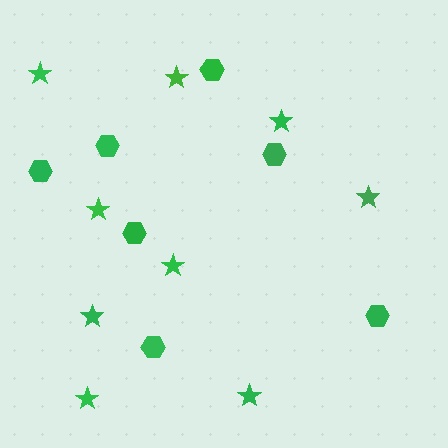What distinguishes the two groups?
There are 2 groups: one group of hexagons (7) and one group of stars (9).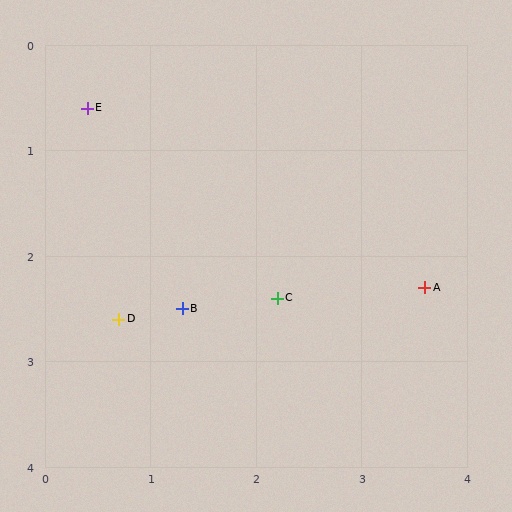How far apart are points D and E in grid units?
Points D and E are about 2.0 grid units apart.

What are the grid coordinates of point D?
Point D is at approximately (0.7, 2.6).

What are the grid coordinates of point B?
Point B is at approximately (1.3, 2.5).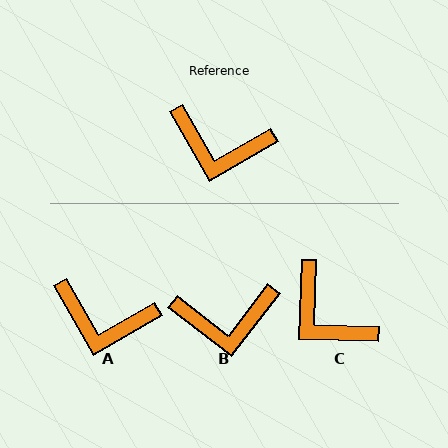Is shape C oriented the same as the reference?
No, it is off by about 32 degrees.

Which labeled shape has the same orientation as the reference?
A.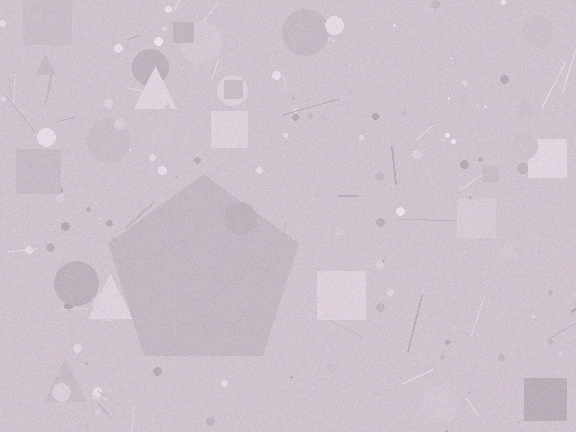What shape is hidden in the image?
A pentagon is hidden in the image.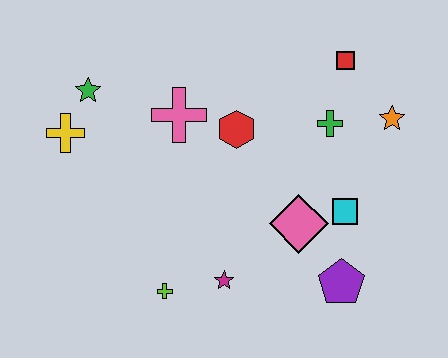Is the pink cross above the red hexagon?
Yes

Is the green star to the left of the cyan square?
Yes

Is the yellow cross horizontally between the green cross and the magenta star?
No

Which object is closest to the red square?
The green cross is closest to the red square.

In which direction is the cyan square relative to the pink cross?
The cyan square is to the right of the pink cross.